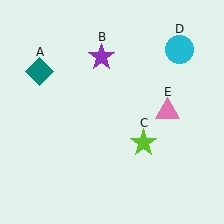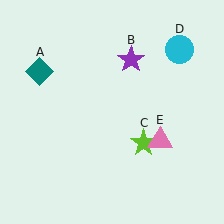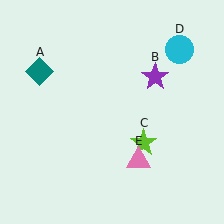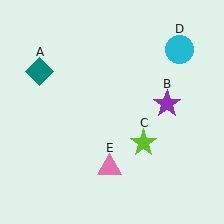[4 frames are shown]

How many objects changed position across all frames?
2 objects changed position: purple star (object B), pink triangle (object E).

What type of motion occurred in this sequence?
The purple star (object B), pink triangle (object E) rotated clockwise around the center of the scene.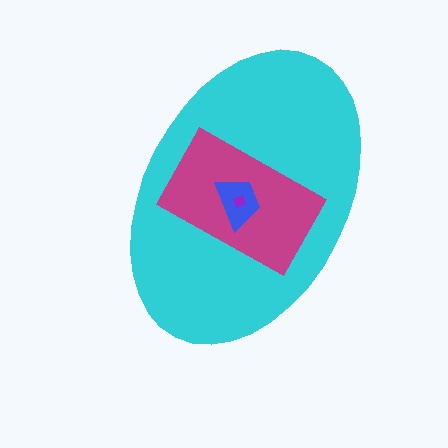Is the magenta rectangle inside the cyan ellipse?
Yes.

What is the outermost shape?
The cyan ellipse.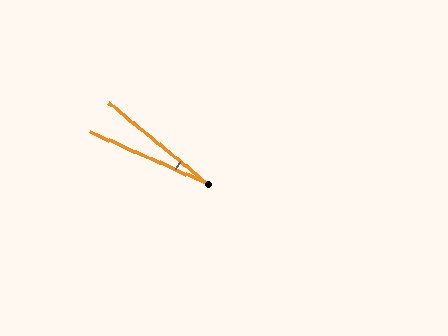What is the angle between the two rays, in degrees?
Approximately 16 degrees.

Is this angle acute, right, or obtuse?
It is acute.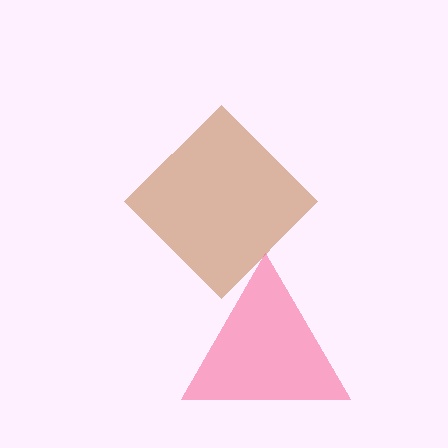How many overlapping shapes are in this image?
There are 2 overlapping shapes in the image.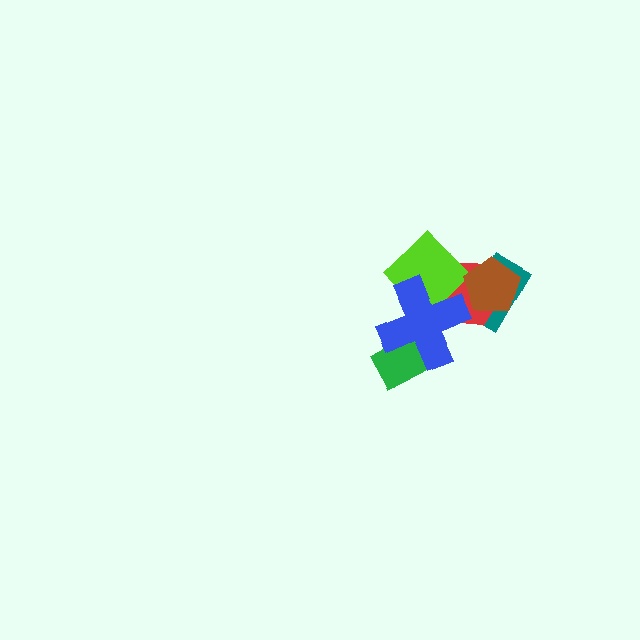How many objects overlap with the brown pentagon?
3 objects overlap with the brown pentagon.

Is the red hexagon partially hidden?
Yes, it is partially covered by another shape.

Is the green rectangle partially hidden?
Yes, it is partially covered by another shape.